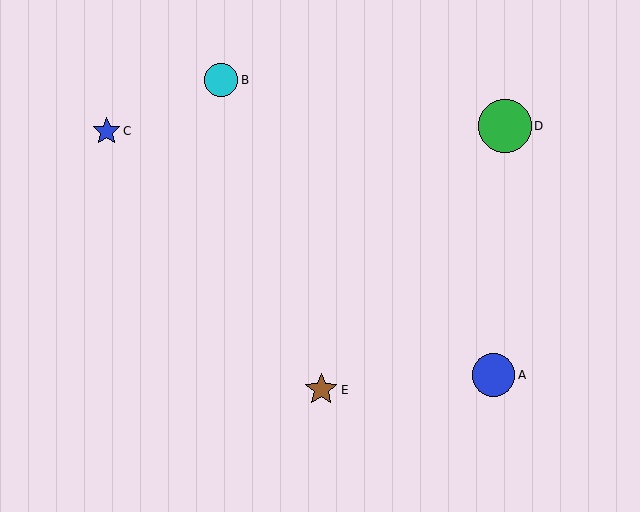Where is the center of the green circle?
The center of the green circle is at (505, 126).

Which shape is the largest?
The green circle (labeled D) is the largest.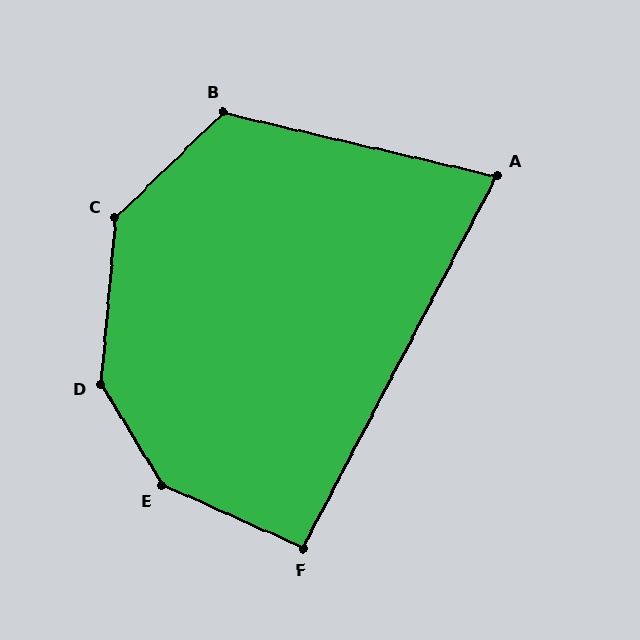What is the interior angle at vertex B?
Approximately 123 degrees (obtuse).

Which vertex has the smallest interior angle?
A, at approximately 75 degrees.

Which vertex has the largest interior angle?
E, at approximately 145 degrees.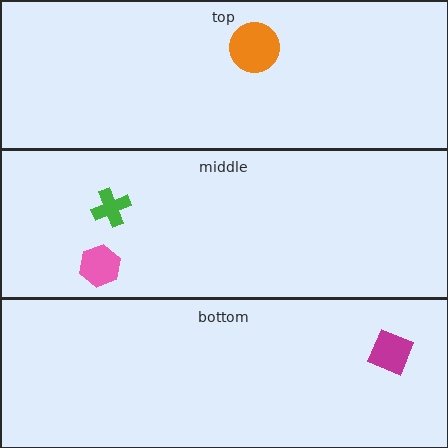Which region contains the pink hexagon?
The middle region.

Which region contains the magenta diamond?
The bottom region.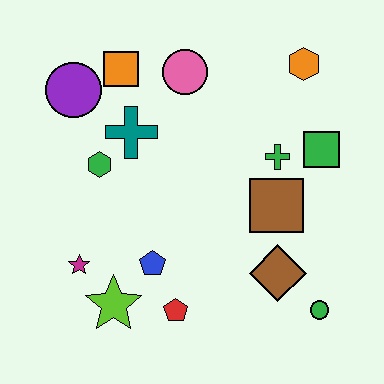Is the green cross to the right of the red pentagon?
Yes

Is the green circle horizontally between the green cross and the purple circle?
No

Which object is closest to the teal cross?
The green hexagon is closest to the teal cross.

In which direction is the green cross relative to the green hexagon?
The green cross is to the right of the green hexagon.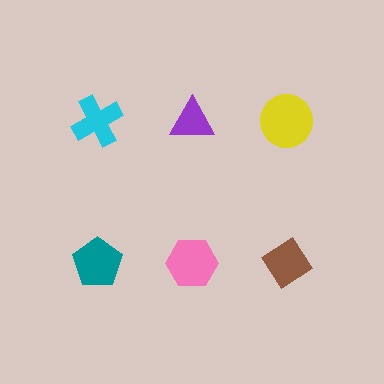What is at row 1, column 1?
A cyan cross.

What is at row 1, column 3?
A yellow circle.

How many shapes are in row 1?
3 shapes.